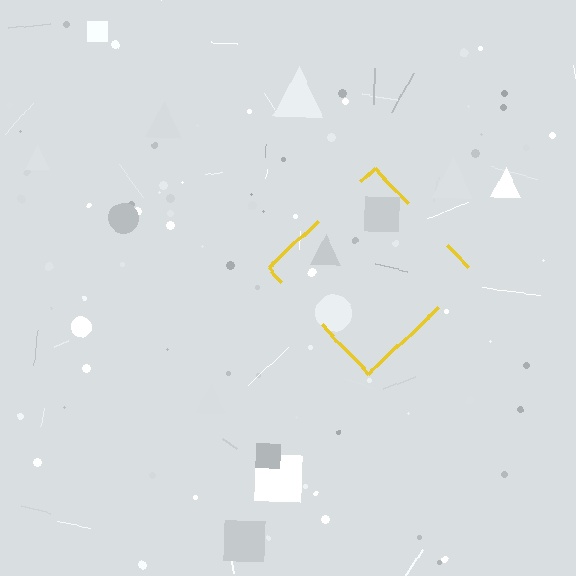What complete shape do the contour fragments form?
The contour fragments form a diamond.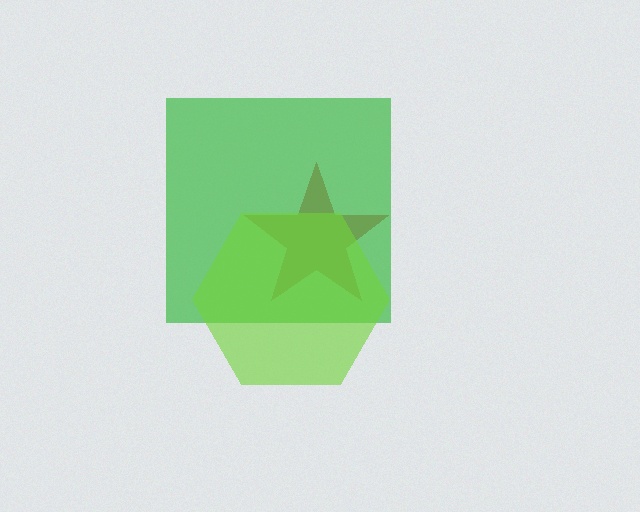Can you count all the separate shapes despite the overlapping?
Yes, there are 3 separate shapes.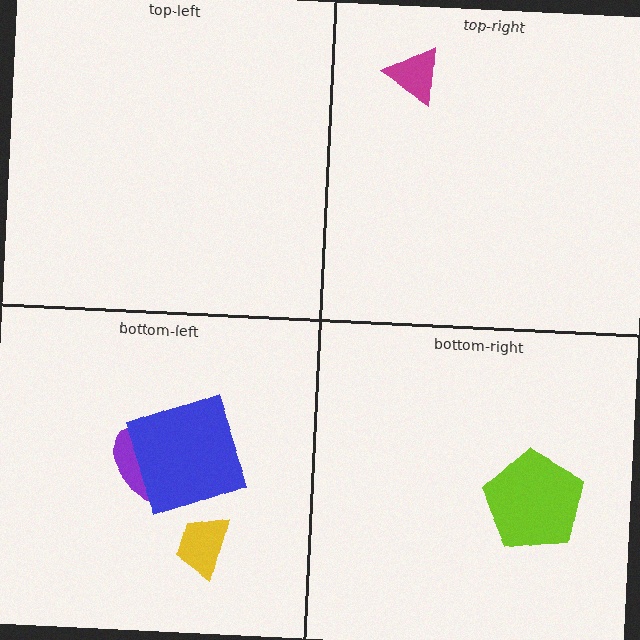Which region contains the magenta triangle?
The top-right region.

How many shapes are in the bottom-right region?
1.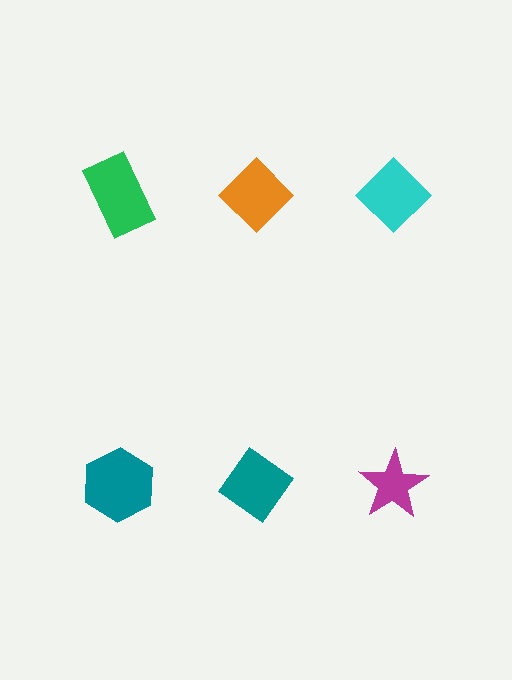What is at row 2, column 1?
A teal hexagon.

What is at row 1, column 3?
A cyan diamond.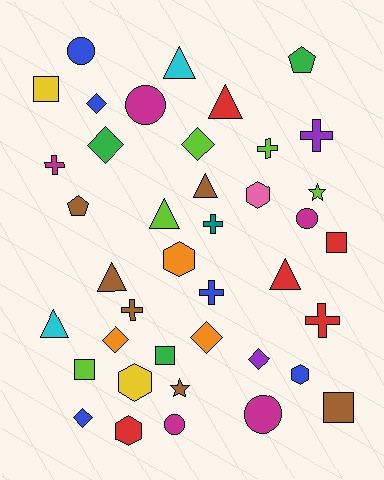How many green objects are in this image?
There are 3 green objects.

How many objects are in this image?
There are 40 objects.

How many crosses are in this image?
There are 7 crosses.